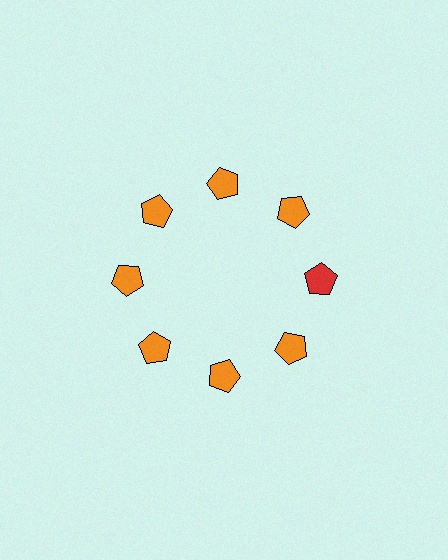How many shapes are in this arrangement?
There are 8 shapes arranged in a ring pattern.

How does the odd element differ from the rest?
It has a different color: red instead of orange.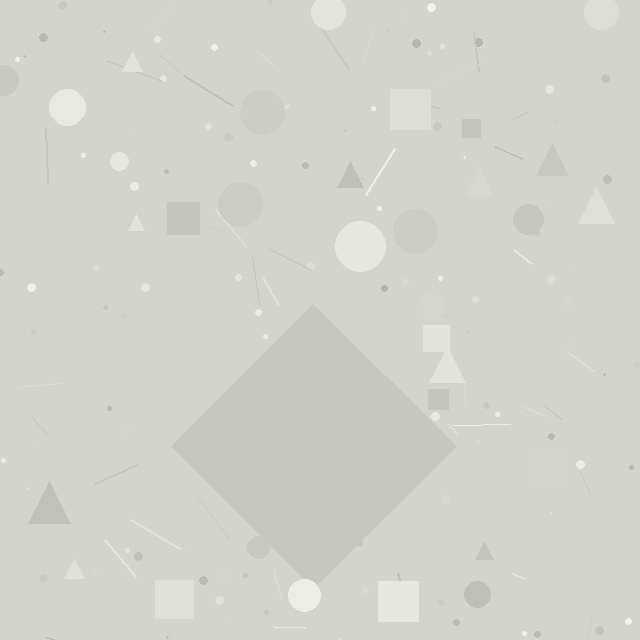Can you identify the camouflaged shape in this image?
The camouflaged shape is a diamond.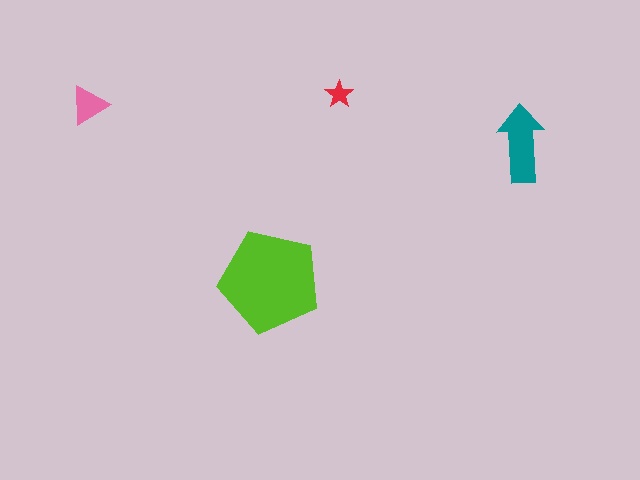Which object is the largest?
The lime pentagon.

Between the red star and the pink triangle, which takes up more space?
The pink triangle.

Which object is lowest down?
The lime pentagon is bottommost.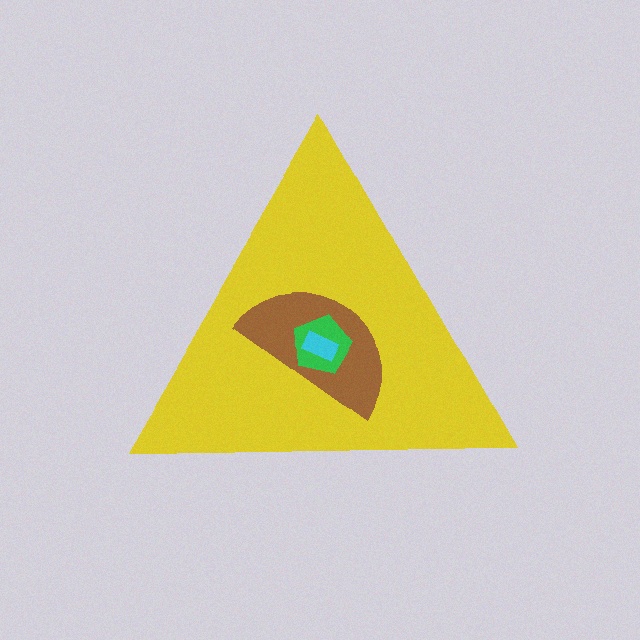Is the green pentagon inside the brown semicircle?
Yes.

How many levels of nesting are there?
4.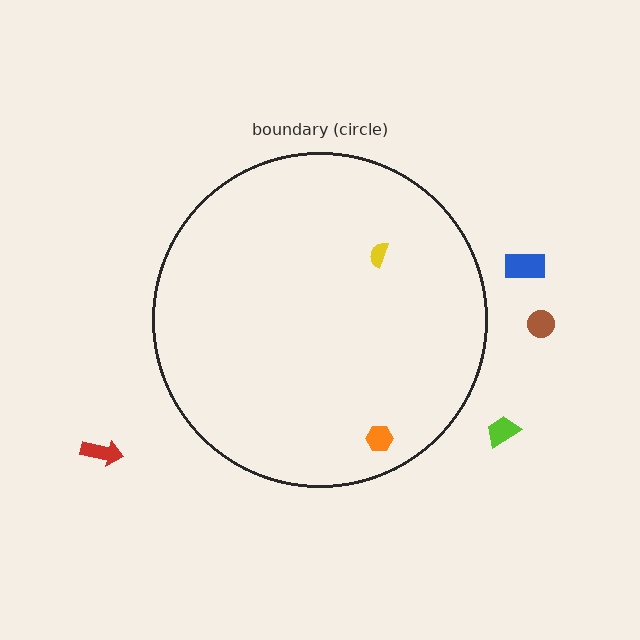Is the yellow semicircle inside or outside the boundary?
Inside.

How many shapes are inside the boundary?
2 inside, 4 outside.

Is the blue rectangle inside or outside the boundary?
Outside.